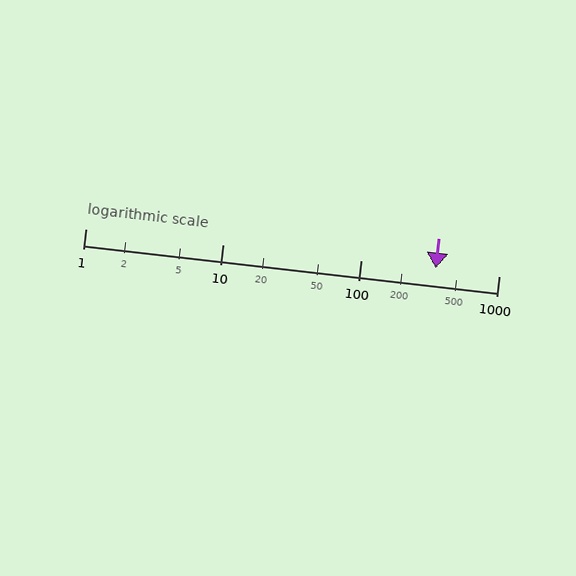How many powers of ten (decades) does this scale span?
The scale spans 3 decades, from 1 to 1000.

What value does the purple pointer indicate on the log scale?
The pointer indicates approximately 350.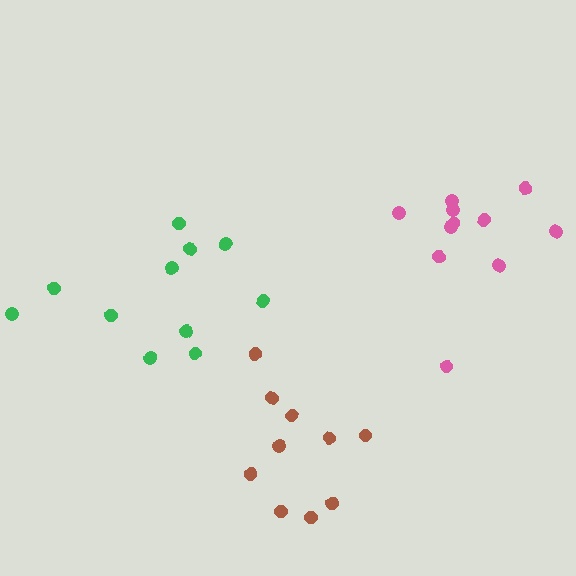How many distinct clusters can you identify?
There are 3 distinct clusters.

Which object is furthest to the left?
The green cluster is leftmost.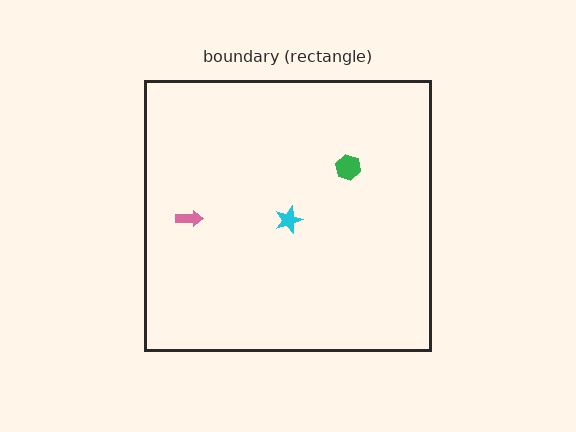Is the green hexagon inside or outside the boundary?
Inside.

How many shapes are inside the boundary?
3 inside, 0 outside.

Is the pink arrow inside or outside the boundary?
Inside.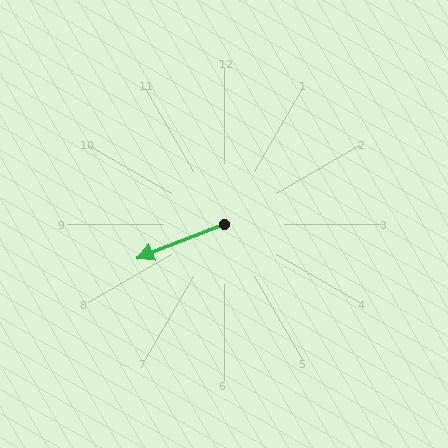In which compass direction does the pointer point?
West.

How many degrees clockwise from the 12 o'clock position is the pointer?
Approximately 249 degrees.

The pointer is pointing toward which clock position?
Roughly 8 o'clock.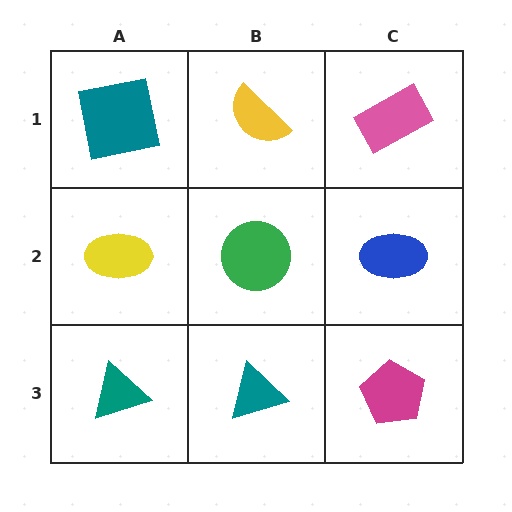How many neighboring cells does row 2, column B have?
4.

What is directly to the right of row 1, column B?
A pink rectangle.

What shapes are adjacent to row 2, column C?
A pink rectangle (row 1, column C), a magenta pentagon (row 3, column C), a green circle (row 2, column B).